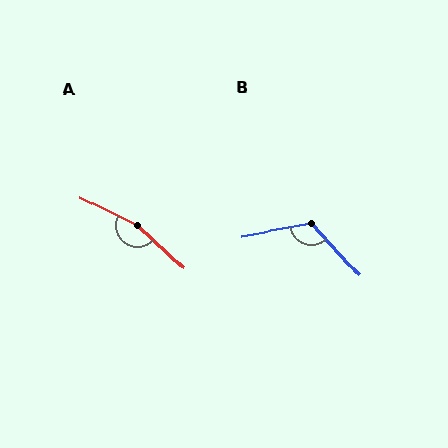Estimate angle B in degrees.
Approximately 122 degrees.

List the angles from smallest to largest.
B (122°), A (163°).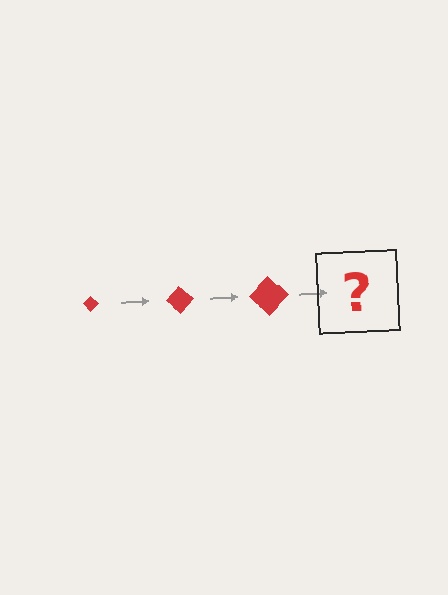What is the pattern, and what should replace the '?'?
The pattern is that the diamond gets progressively larger each step. The '?' should be a red diamond, larger than the previous one.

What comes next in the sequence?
The next element should be a red diamond, larger than the previous one.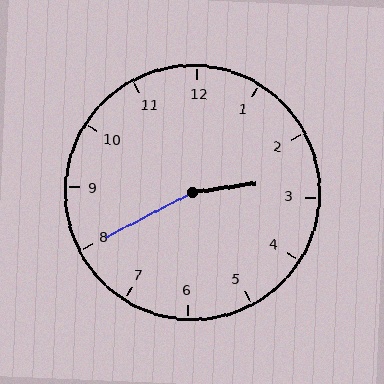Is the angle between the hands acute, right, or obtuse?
It is obtuse.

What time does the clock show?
2:40.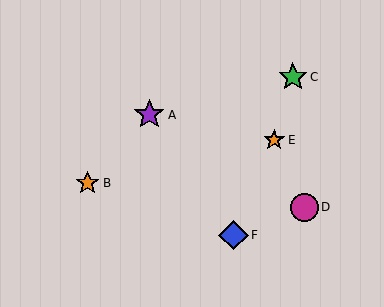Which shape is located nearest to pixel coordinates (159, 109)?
The purple star (labeled A) at (149, 115) is nearest to that location.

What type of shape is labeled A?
Shape A is a purple star.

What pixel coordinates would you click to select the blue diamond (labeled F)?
Click at (233, 235) to select the blue diamond F.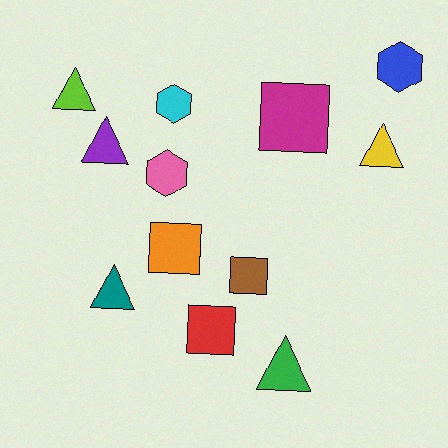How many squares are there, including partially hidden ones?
There are 4 squares.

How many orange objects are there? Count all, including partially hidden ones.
There is 1 orange object.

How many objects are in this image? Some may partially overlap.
There are 12 objects.